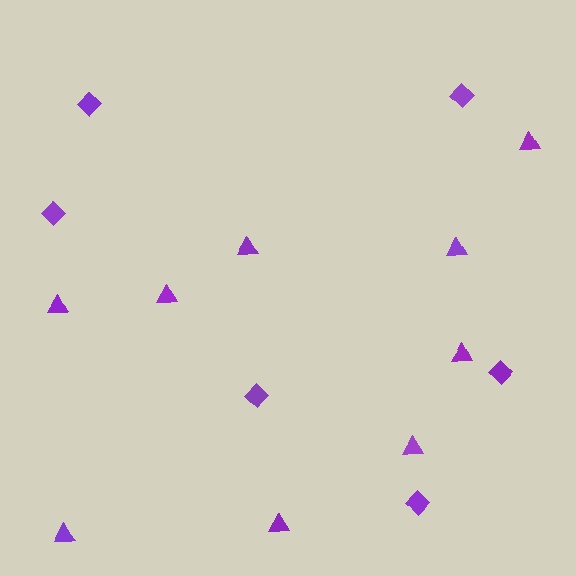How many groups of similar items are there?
There are 2 groups: one group of triangles (9) and one group of diamonds (6).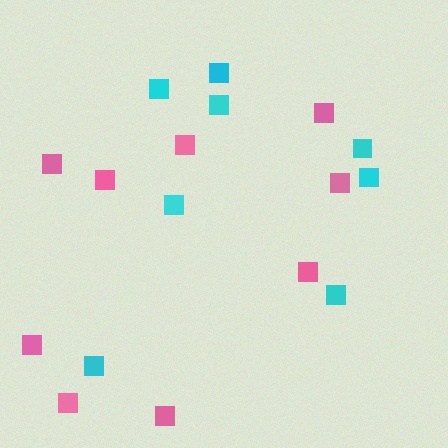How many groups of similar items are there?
There are 2 groups: one group of cyan squares (8) and one group of pink squares (9).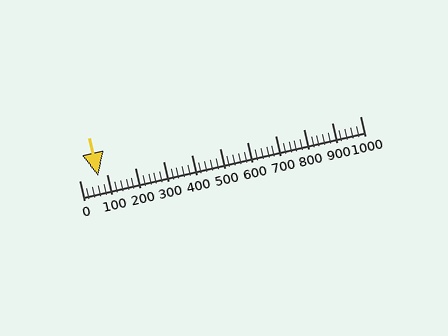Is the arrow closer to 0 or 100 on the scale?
The arrow is closer to 100.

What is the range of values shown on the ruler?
The ruler shows values from 0 to 1000.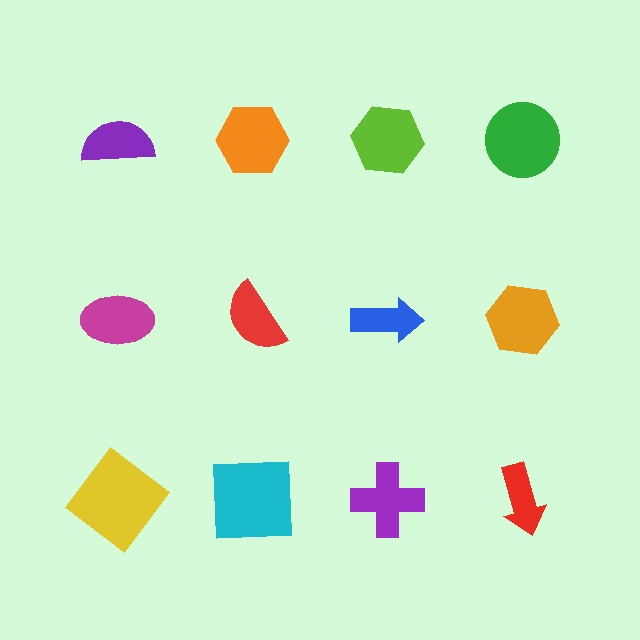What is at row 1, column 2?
An orange hexagon.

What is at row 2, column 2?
A red semicircle.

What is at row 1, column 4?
A green circle.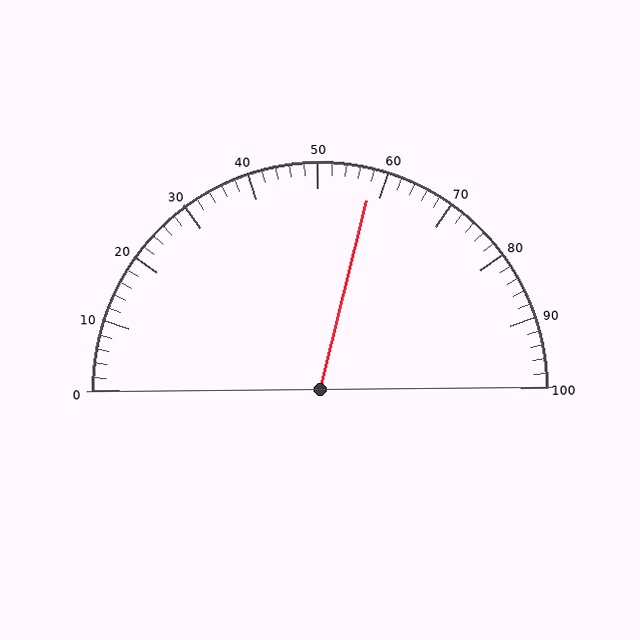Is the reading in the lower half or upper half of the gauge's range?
The reading is in the upper half of the range (0 to 100).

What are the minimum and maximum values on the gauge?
The gauge ranges from 0 to 100.